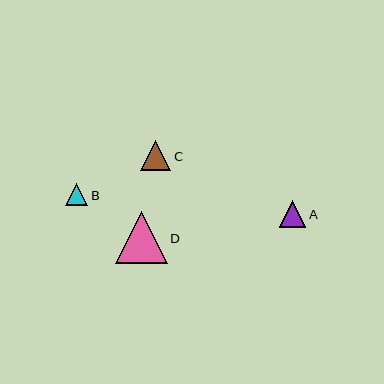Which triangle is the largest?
Triangle D is the largest with a size of approximately 52 pixels.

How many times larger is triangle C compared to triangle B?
Triangle C is approximately 1.4 times the size of triangle B.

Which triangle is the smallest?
Triangle B is the smallest with a size of approximately 22 pixels.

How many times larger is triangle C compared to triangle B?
Triangle C is approximately 1.4 times the size of triangle B.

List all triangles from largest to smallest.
From largest to smallest: D, C, A, B.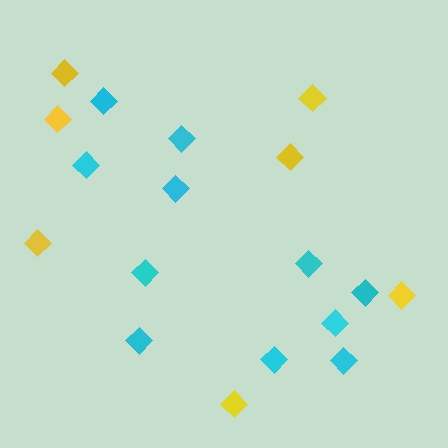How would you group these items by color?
There are 2 groups: one group of yellow diamonds (7) and one group of cyan diamonds (11).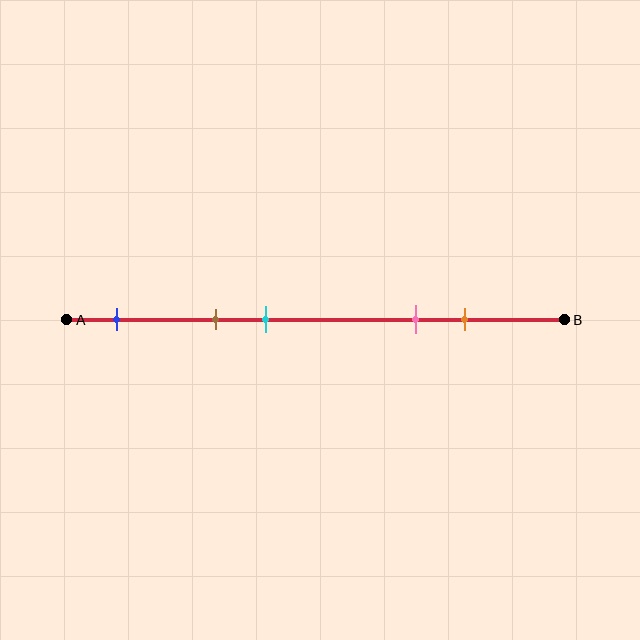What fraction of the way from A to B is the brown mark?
The brown mark is approximately 30% (0.3) of the way from A to B.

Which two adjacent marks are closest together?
The brown and cyan marks are the closest adjacent pair.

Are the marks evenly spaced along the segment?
No, the marks are not evenly spaced.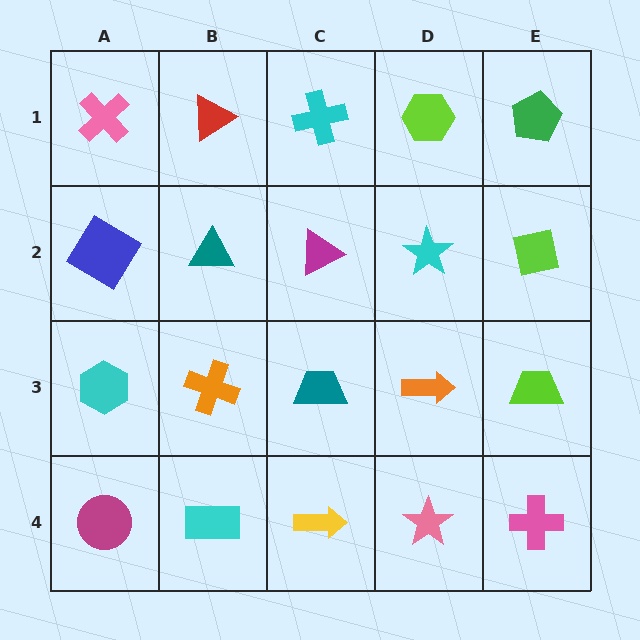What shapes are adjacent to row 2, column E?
A green pentagon (row 1, column E), a lime trapezoid (row 3, column E), a cyan star (row 2, column D).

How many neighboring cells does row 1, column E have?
2.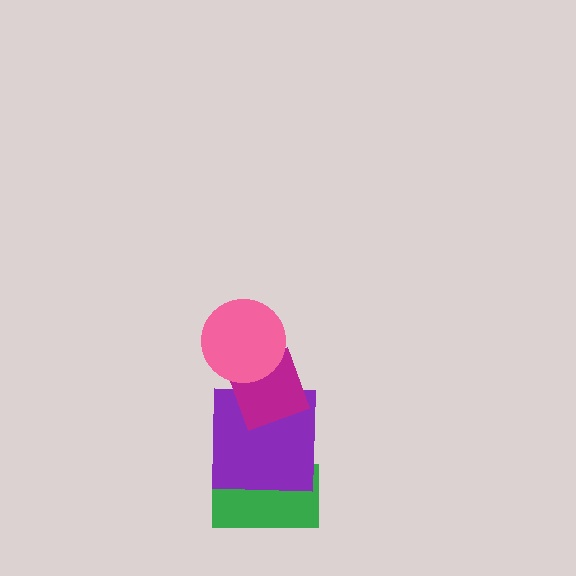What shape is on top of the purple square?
The magenta diamond is on top of the purple square.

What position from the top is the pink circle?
The pink circle is 1st from the top.